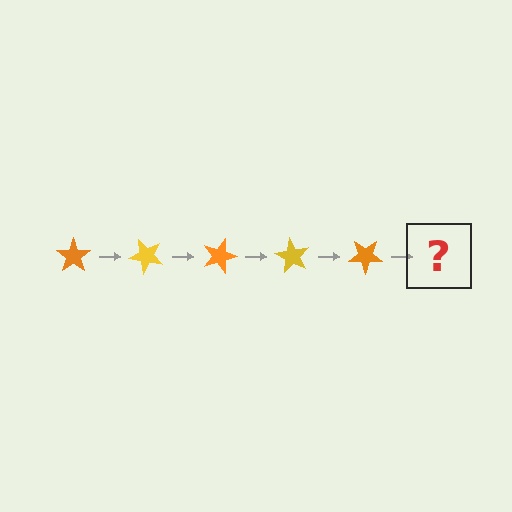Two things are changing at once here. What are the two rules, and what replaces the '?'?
The two rules are that it rotates 45 degrees each step and the color cycles through orange and yellow. The '?' should be a yellow star, rotated 225 degrees from the start.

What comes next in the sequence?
The next element should be a yellow star, rotated 225 degrees from the start.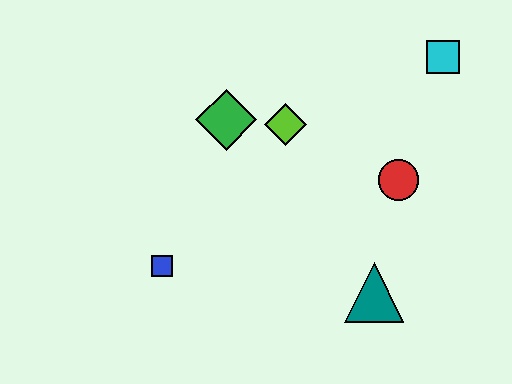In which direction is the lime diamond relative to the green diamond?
The lime diamond is to the right of the green diamond.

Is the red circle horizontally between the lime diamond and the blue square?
No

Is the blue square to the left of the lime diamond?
Yes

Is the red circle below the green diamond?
Yes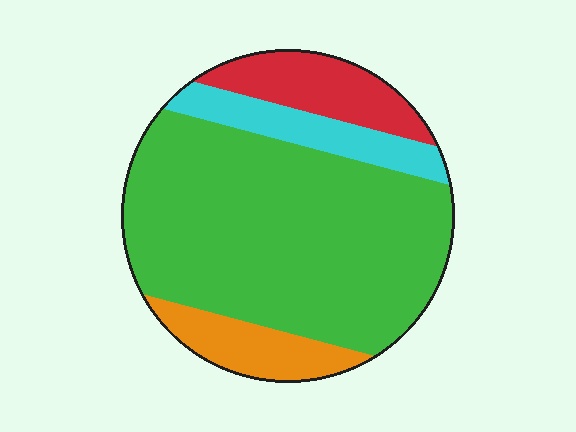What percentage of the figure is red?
Red covers about 15% of the figure.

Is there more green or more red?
Green.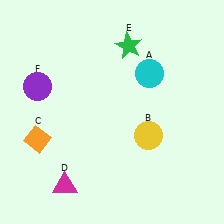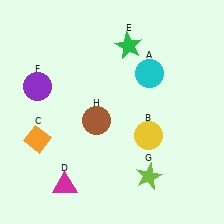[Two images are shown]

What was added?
A lime star (G), a brown circle (H) were added in Image 2.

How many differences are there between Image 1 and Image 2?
There are 2 differences between the two images.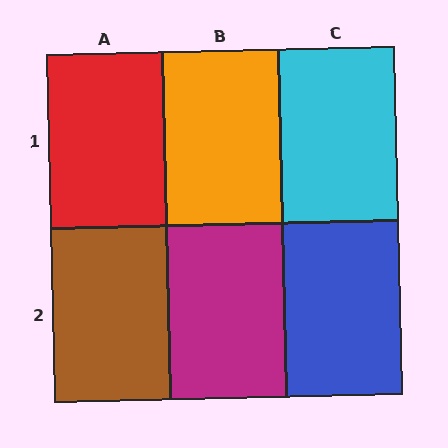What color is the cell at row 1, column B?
Orange.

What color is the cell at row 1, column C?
Cyan.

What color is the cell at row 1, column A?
Red.